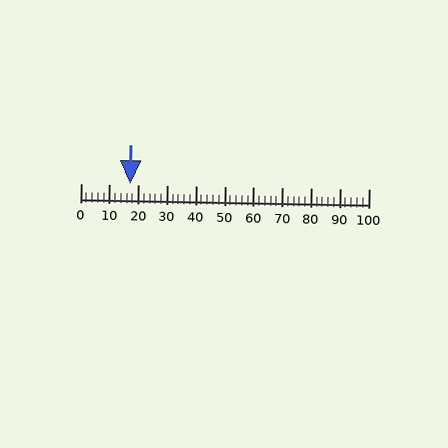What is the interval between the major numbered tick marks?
The major tick marks are spaced 10 units apart.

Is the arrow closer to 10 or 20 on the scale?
The arrow is closer to 20.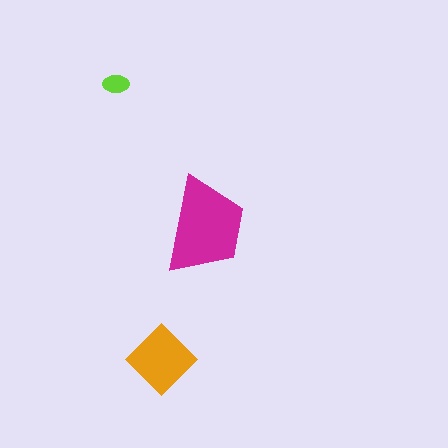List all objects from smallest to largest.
The lime ellipse, the orange diamond, the magenta trapezoid.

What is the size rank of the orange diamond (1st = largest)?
2nd.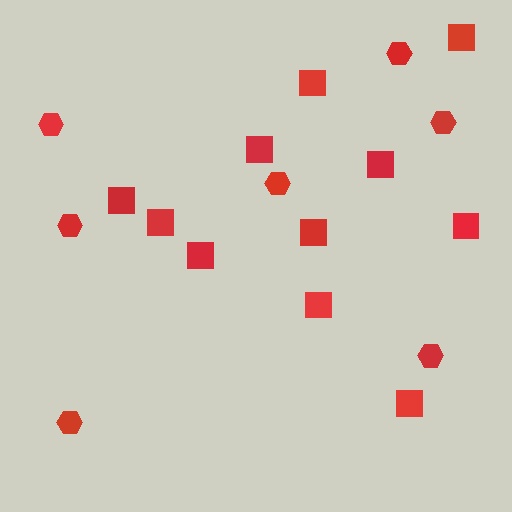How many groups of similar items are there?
There are 2 groups: one group of squares (11) and one group of hexagons (7).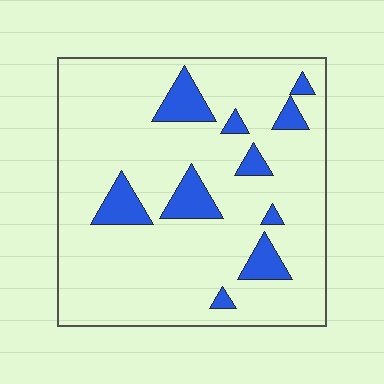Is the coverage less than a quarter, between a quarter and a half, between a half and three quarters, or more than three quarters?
Less than a quarter.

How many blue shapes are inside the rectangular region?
10.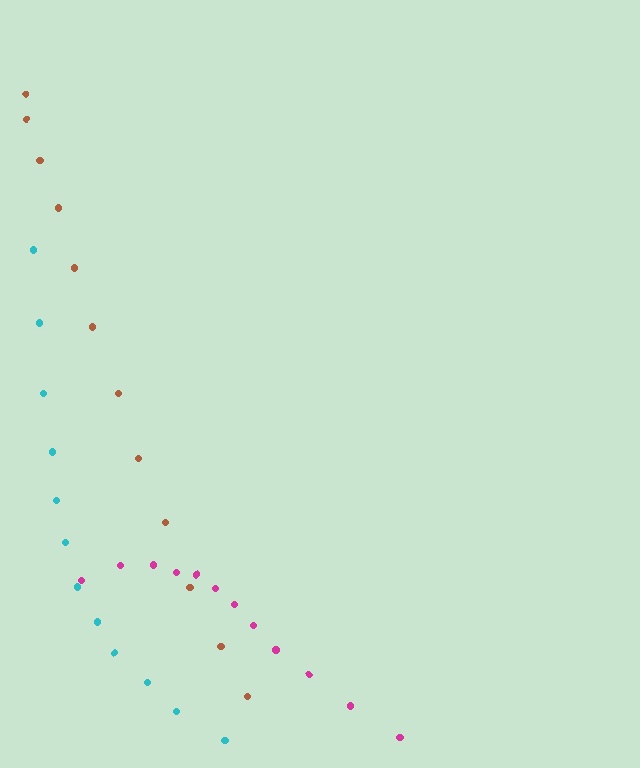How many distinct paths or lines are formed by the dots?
There are 3 distinct paths.